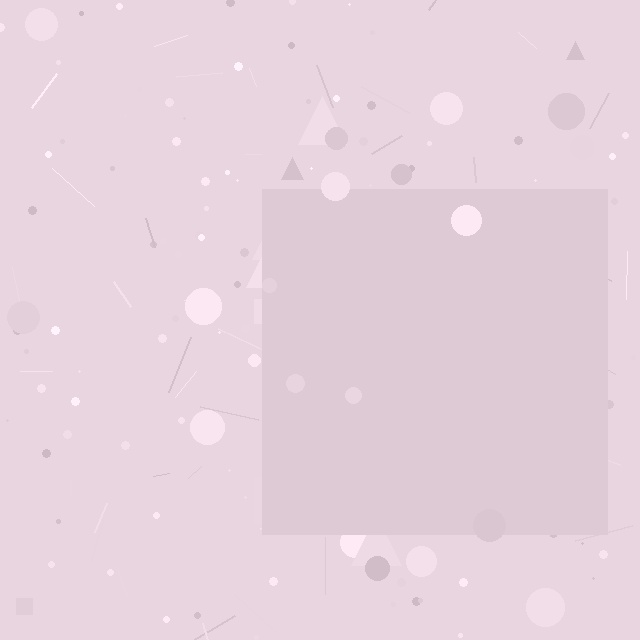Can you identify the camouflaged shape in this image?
The camouflaged shape is a square.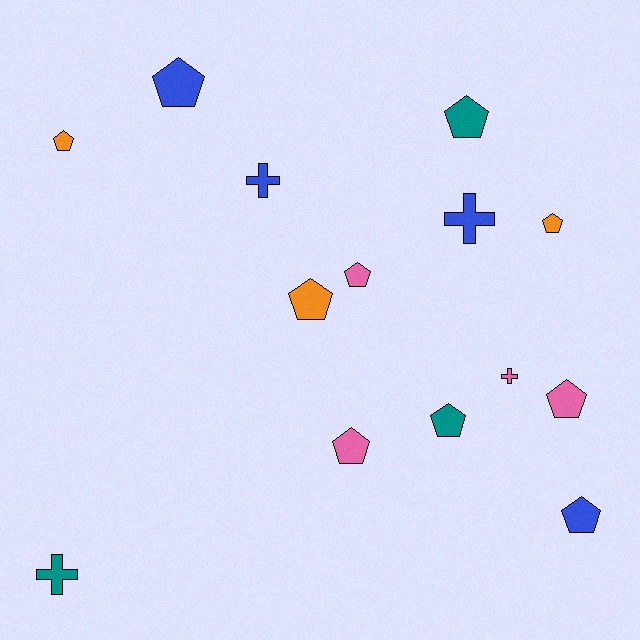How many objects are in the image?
There are 14 objects.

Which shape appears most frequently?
Pentagon, with 10 objects.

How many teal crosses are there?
There is 1 teal cross.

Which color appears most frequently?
Blue, with 4 objects.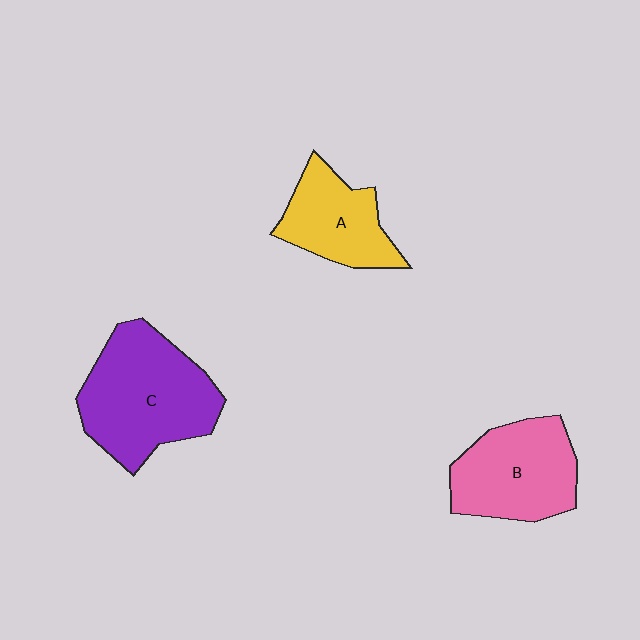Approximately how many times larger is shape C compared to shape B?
Approximately 1.3 times.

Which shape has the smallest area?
Shape A (yellow).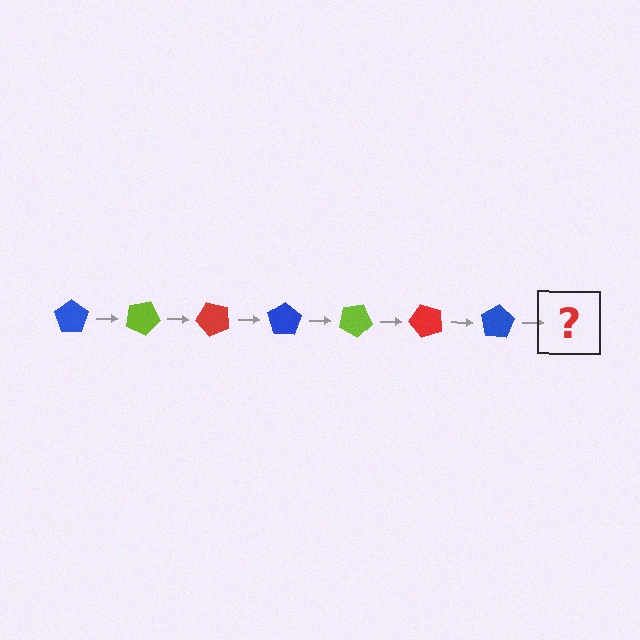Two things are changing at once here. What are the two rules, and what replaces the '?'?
The two rules are that it rotates 25 degrees each step and the color cycles through blue, lime, and red. The '?' should be a lime pentagon, rotated 175 degrees from the start.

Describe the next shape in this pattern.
It should be a lime pentagon, rotated 175 degrees from the start.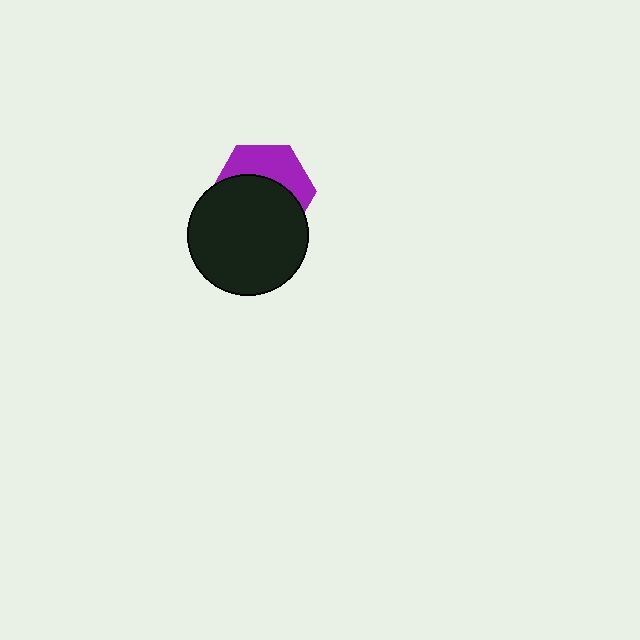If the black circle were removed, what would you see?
You would see the complete purple hexagon.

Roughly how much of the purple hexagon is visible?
A small part of it is visible (roughly 40%).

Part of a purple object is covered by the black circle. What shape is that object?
It is a hexagon.